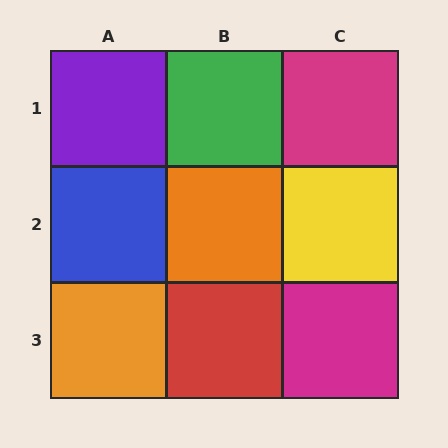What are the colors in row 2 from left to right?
Blue, orange, yellow.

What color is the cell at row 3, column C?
Magenta.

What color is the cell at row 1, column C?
Magenta.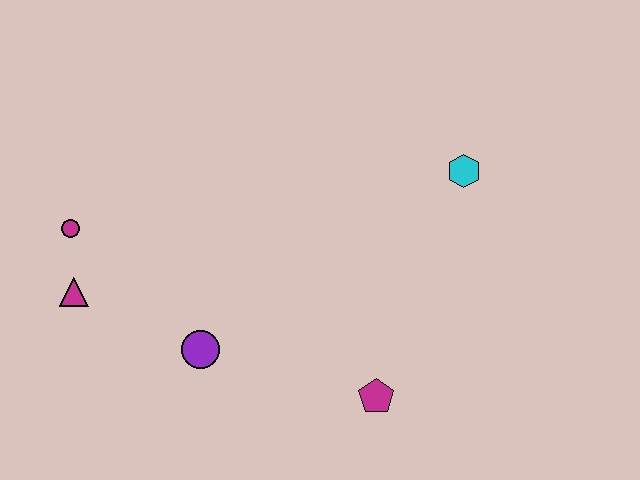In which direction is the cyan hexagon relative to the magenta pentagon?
The cyan hexagon is above the magenta pentagon.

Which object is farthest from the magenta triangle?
The cyan hexagon is farthest from the magenta triangle.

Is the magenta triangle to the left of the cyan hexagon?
Yes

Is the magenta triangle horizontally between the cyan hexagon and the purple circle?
No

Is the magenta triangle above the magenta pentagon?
Yes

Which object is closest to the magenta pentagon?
The purple circle is closest to the magenta pentagon.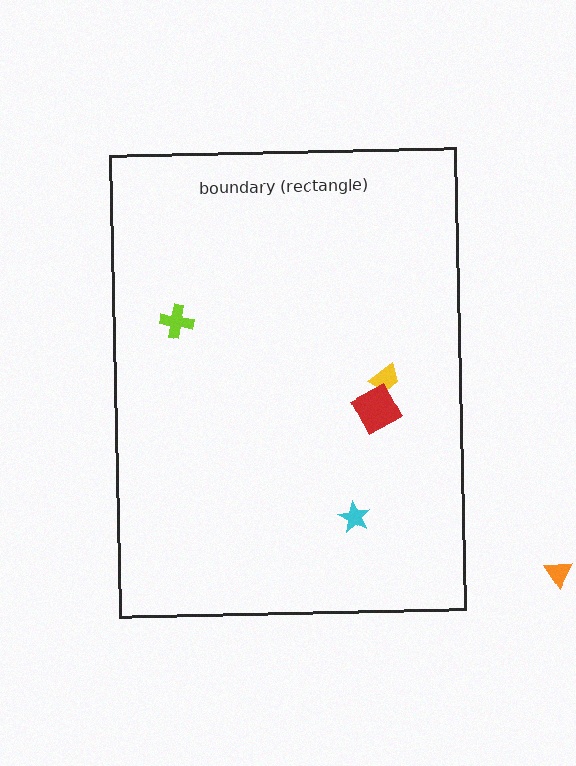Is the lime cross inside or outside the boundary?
Inside.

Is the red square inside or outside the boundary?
Inside.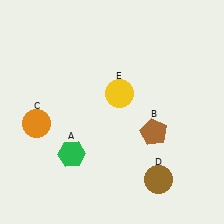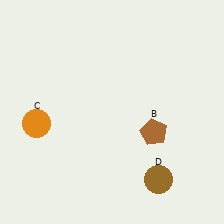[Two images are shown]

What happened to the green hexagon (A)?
The green hexagon (A) was removed in Image 2. It was in the bottom-left area of Image 1.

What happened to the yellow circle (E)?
The yellow circle (E) was removed in Image 2. It was in the top-right area of Image 1.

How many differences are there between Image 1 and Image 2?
There are 2 differences between the two images.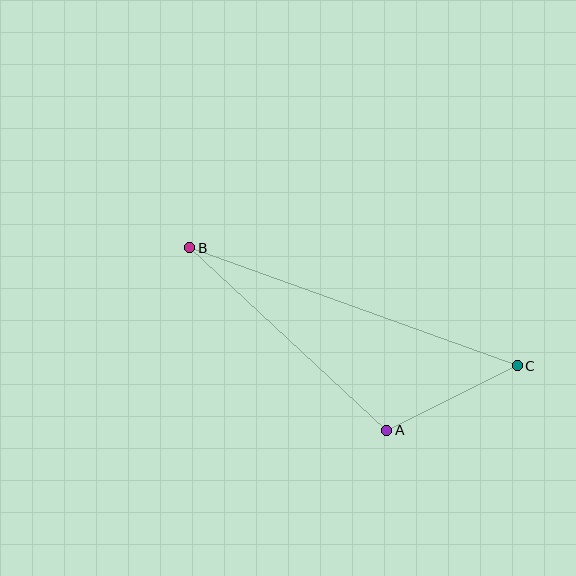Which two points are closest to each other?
Points A and C are closest to each other.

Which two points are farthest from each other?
Points B and C are farthest from each other.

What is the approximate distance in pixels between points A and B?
The distance between A and B is approximately 268 pixels.